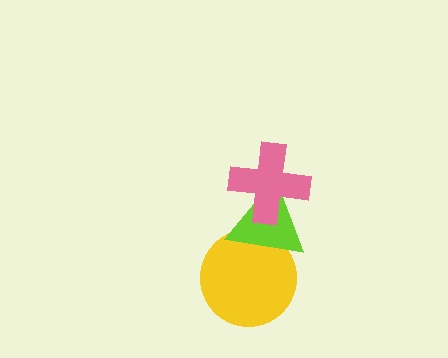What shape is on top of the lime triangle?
The pink cross is on top of the lime triangle.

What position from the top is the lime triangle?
The lime triangle is 2nd from the top.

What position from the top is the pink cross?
The pink cross is 1st from the top.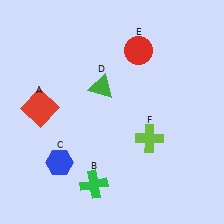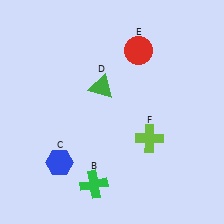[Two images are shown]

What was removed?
The red square (A) was removed in Image 2.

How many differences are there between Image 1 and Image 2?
There is 1 difference between the two images.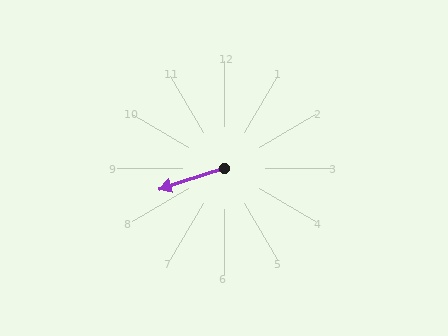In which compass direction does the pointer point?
West.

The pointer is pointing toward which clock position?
Roughly 8 o'clock.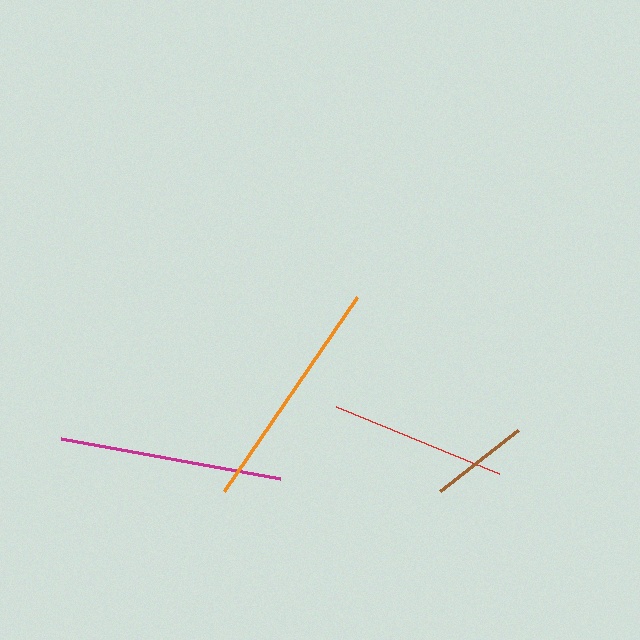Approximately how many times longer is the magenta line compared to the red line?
The magenta line is approximately 1.3 times the length of the red line.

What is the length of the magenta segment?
The magenta segment is approximately 223 pixels long.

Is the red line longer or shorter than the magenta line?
The magenta line is longer than the red line.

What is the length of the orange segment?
The orange segment is approximately 235 pixels long.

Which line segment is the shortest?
The brown line is the shortest at approximately 100 pixels.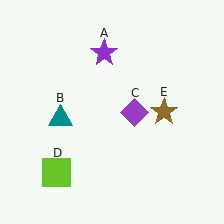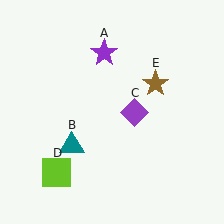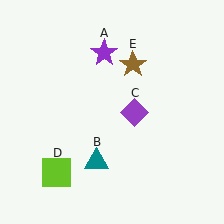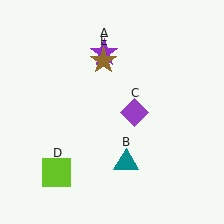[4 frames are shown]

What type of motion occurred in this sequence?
The teal triangle (object B), brown star (object E) rotated counterclockwise around the center of the scene.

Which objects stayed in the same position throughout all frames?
Purple star (object A) and purple diamond (object C) and lime square (object D) remained stationary.